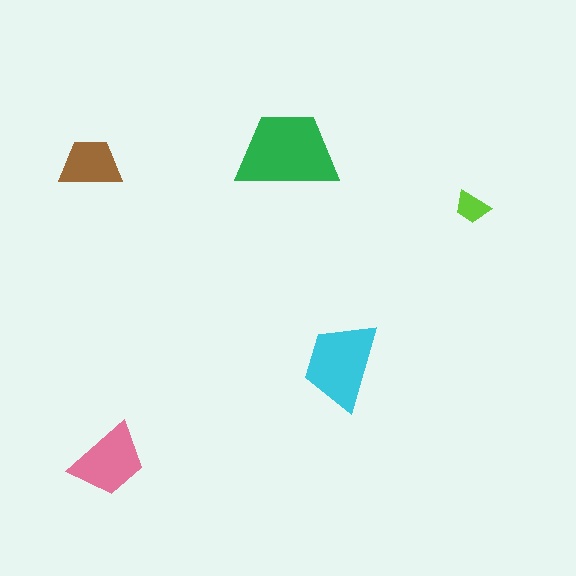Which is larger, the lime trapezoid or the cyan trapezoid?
The cyan one.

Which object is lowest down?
The pink trapezoid is bottommost.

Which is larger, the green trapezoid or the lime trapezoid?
The green one.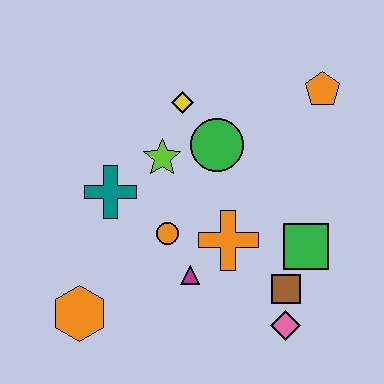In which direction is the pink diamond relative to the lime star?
The pink diamond is below the lime star.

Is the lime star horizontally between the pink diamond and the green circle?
No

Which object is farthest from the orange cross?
The orange pentagon is farthest from the orange cross.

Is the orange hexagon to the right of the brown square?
No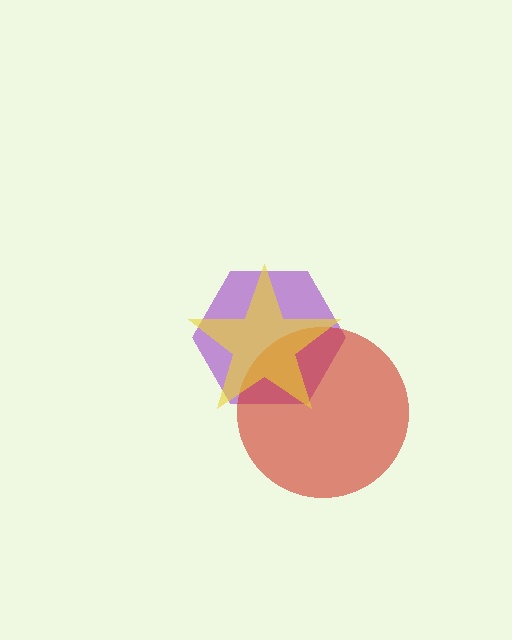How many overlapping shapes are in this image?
There are 3 overlapping shapes in the image.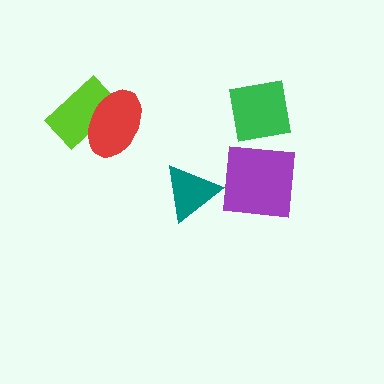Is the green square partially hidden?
No, no other shape covers it.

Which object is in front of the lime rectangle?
The red ellipse is in front of the lime rectangle.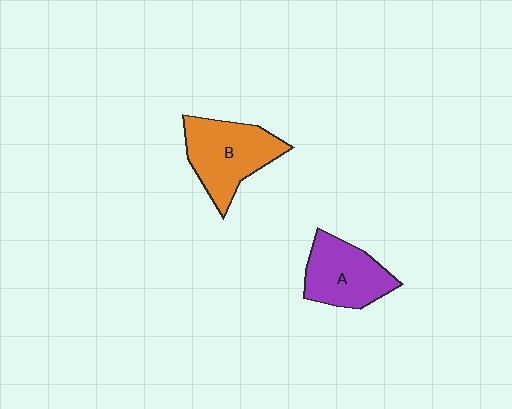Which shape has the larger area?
Shape B (orange).